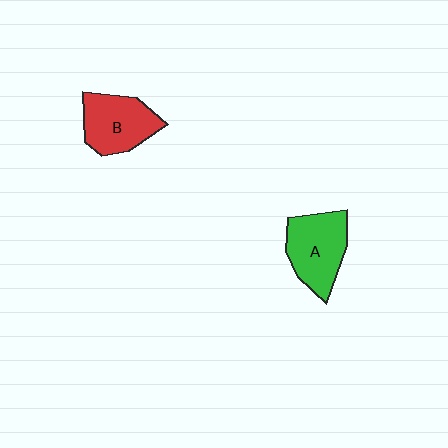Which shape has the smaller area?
Shape B (red).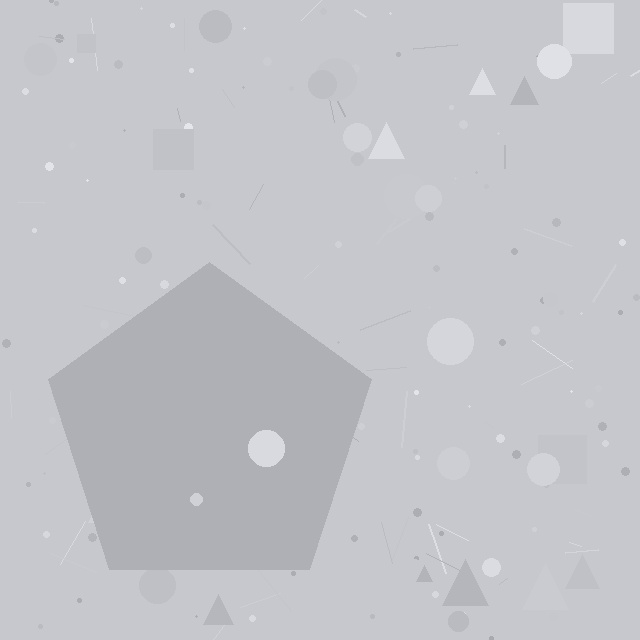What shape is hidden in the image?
A pentagon is hidden in the image.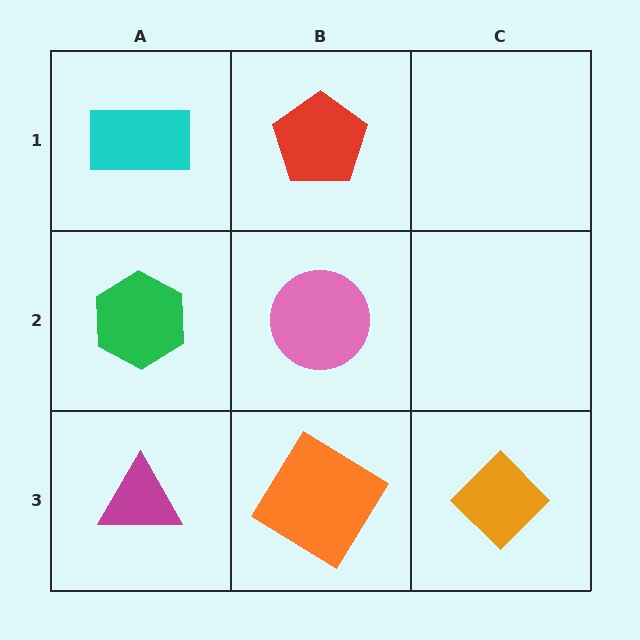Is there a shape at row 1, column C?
No, that cell is empty.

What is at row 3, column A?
A magenta triangle.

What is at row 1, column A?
A cyan rectangle.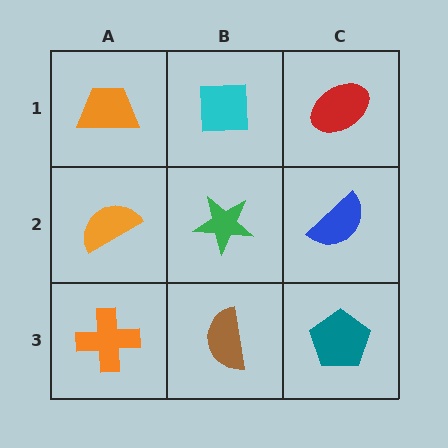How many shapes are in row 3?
3 shapes.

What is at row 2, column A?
An orange semicircle.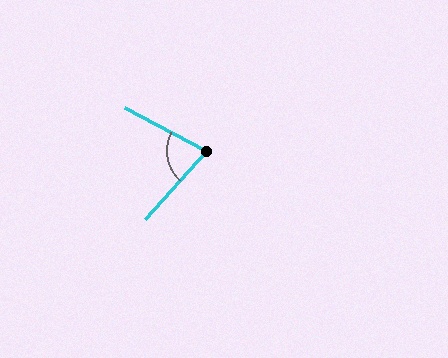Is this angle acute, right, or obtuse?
It is acute.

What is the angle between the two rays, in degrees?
Approximately 76 degrees.